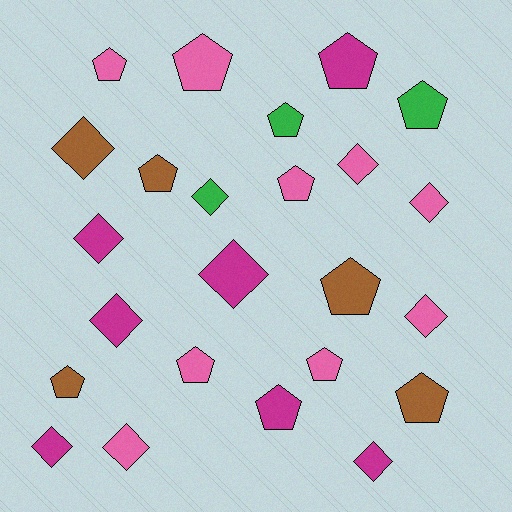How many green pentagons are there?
There are 2 green pentagons.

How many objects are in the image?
There are 24 objects.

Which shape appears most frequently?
Pentagon, with 13 objects.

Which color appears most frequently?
Pink, with 9 objects.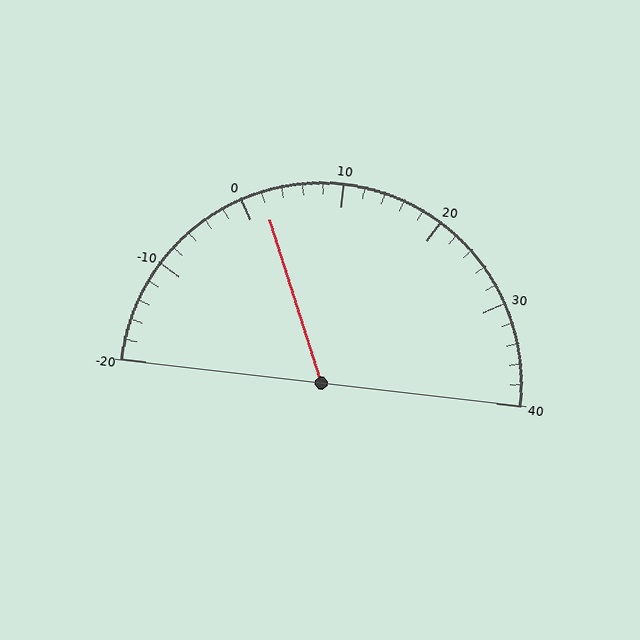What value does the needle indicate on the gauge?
The needle indicates approximately 2.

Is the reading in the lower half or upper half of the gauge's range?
The reading is in the lower half of the range (-20 to 40).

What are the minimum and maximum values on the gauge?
The gauge ranges from -20 to 40.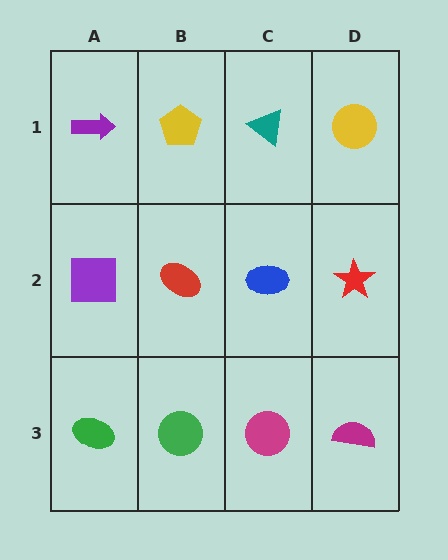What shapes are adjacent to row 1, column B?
A red ellipse (row 2, column B), a purple arrow (row 1, column A), a teal triangle (row 1, column C).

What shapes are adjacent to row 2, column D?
A yellow circle (row 1, column D), a magenta semicircle (row 3, column D), a blue ellipse (row 2, column C).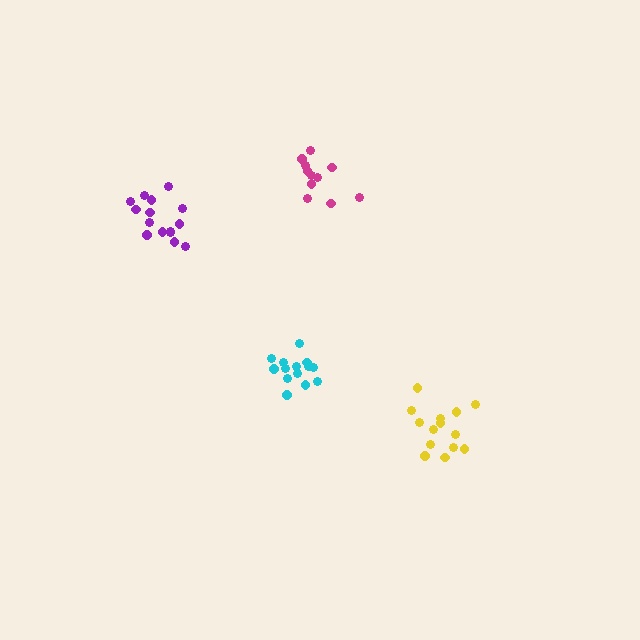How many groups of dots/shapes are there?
There are 4 groups.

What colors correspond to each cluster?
The clusters are colored: cyan, magenta, purple, yellow.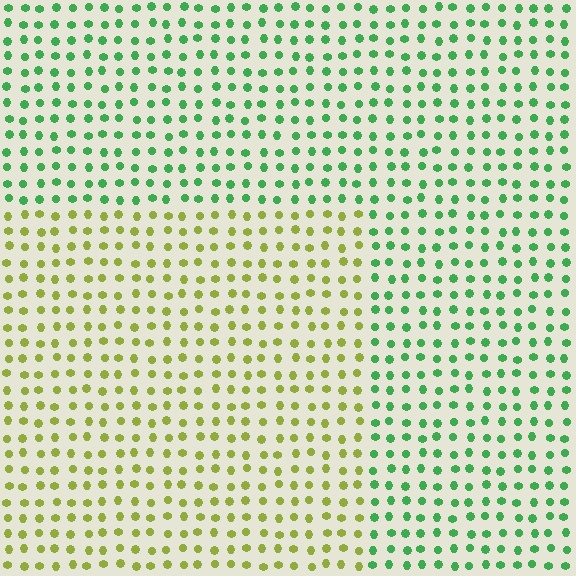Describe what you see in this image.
The image is filled with small green elements in a uniform arrangement. A rectangle-shaped region is visible where the elements are tinted to a slightly different hue, forming a subtle color boundary.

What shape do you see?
I see a rectangle.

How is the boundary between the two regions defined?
The boundary is defined purely by a slight shift in hue (about 56 degrees). Spacing, size, and orientation are identical on both sides.